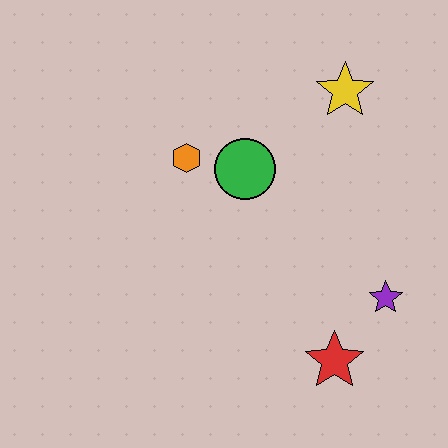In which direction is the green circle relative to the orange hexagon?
The green circle is to the right of the orange hexagon.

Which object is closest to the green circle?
The orange hexagon is closest to the green circle.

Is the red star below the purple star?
Yes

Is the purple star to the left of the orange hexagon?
No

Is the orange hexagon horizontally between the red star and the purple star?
No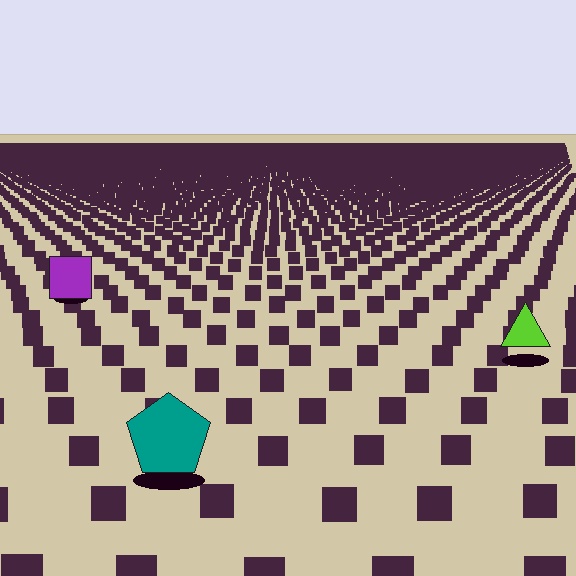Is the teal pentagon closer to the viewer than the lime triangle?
Yes. The teal pentagon is closer — you can tell from the texture gradient: the ground texture is coarser near it.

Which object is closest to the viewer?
The teal pentagon is closest. The texture marks near it are larger and more spread out.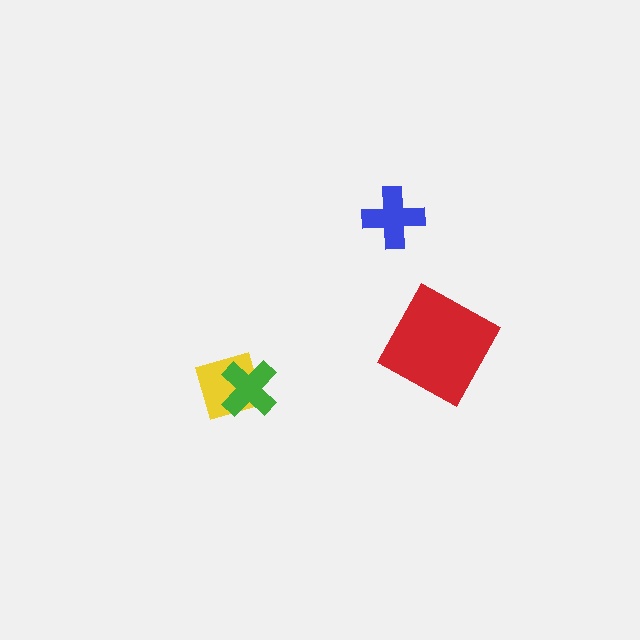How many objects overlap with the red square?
0 objects overlap with the red square.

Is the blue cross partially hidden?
No, no other shape covers it.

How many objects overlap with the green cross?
1 object overlaps with the green cross.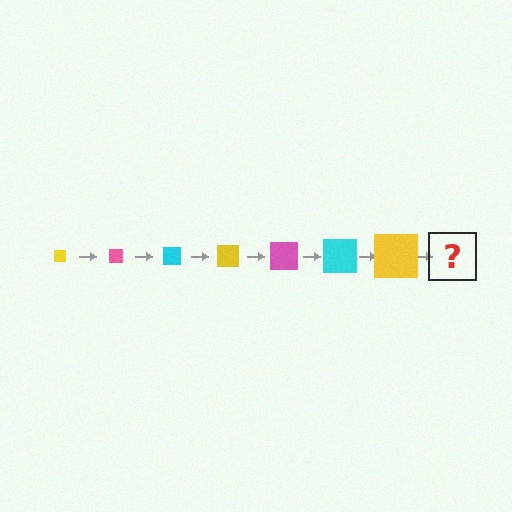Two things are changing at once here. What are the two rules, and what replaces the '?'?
The two rules are that the square grows larger each step and the color cycles through yellow, pink, and cyan. The '?' should be a pink square, larger than the previous one.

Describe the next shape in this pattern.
It should be a pink square, larger than the previous one.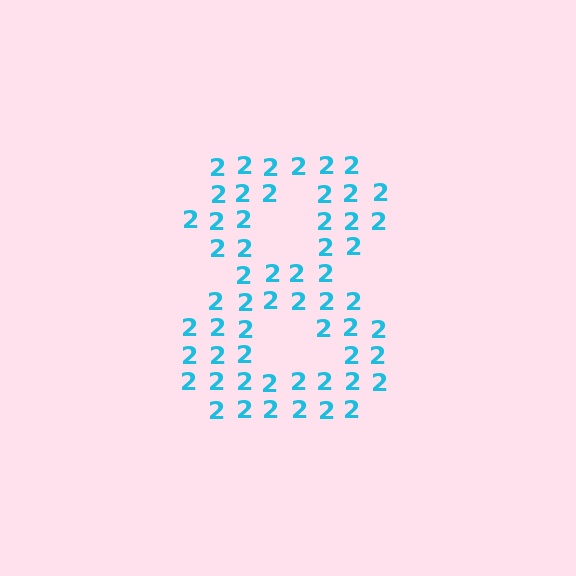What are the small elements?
The small elements are digit 2's.